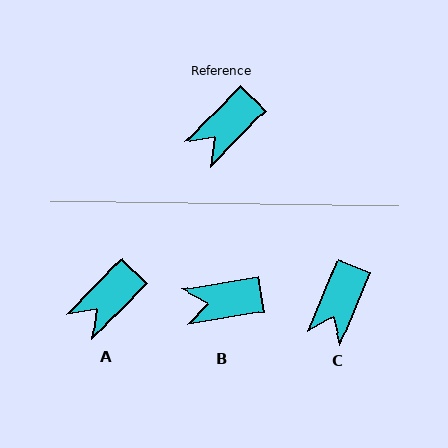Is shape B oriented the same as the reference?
No, it is off by about 37 degrees.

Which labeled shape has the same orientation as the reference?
A.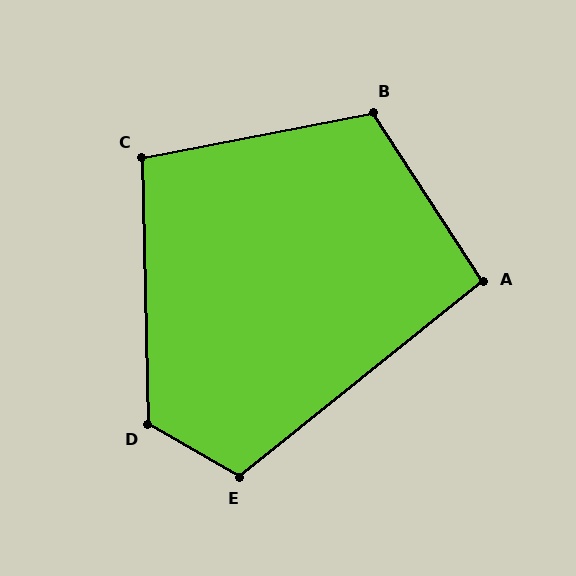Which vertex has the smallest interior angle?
A, at approximately 96 degrees.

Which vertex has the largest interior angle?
D, at approximately 121 degrees.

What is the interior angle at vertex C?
Approximately 100 degrees (obtuse).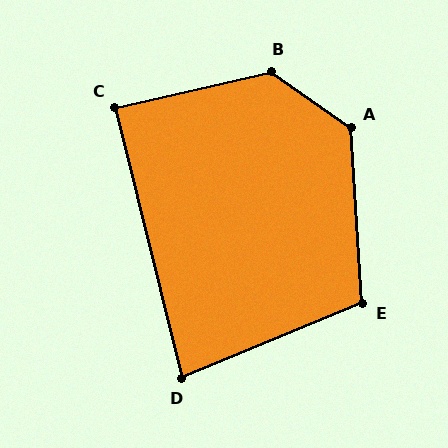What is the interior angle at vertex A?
Approximately 129 degrees (obtuse).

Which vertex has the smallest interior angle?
D, at approximately 82 degrees.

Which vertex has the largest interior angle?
B, at approximately 132 degrees.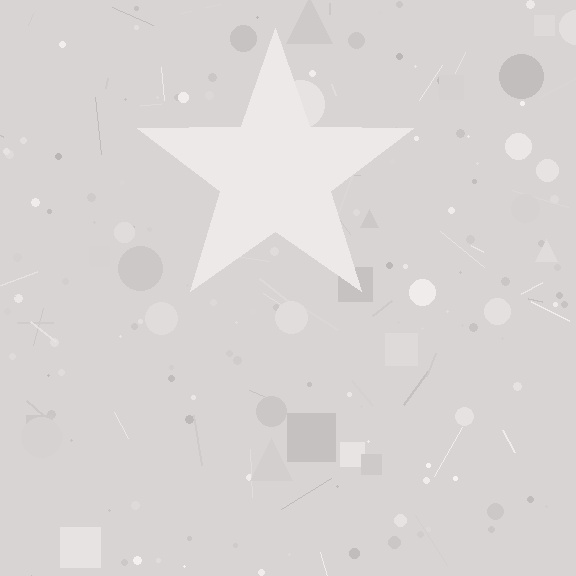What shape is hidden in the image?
A star is hidden in the image.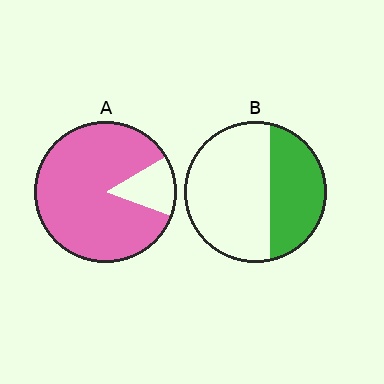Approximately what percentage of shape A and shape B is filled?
A is approximately 85% and B is approximately 35%.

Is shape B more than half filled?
No.